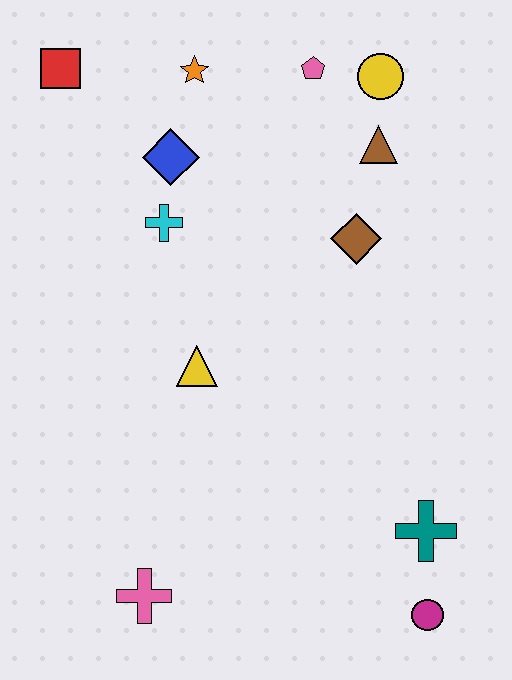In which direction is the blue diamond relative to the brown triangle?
The blue diamond is to the left of the brown triangle.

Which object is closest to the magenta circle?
The teal cross is closest to the magenta circle.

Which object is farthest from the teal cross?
The red square is farthest from the teal cross.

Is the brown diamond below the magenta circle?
No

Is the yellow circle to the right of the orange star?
Yes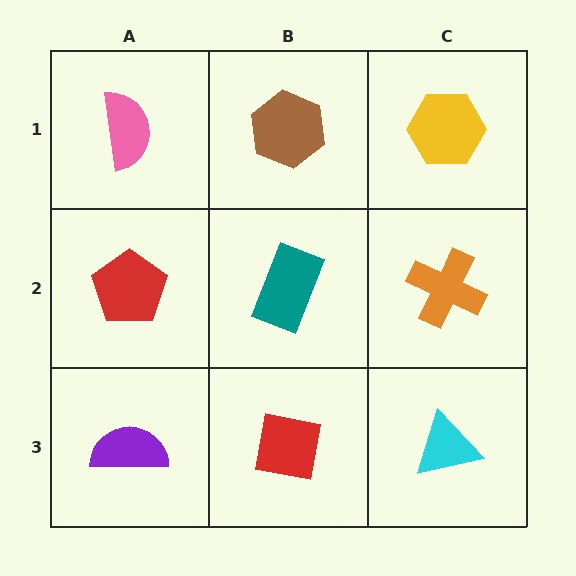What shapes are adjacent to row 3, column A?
A red pentagon (row 2, column A), a red square (row 3, column B).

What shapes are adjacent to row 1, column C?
An orange cross (row 2, column C), a brown hexagon (row 1, column B).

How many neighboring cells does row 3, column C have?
2.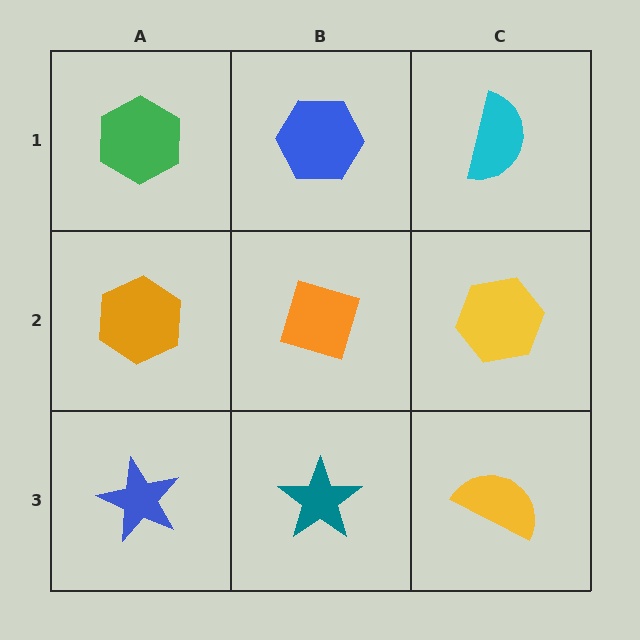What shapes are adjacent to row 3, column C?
A yellow hexagon (row 2, column C), a teal star (row 3, column B).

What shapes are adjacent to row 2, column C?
A cyan semicircle (row 1, column C), a yellow semicircle (row 3, column C), an orange diamond (row 2, column B).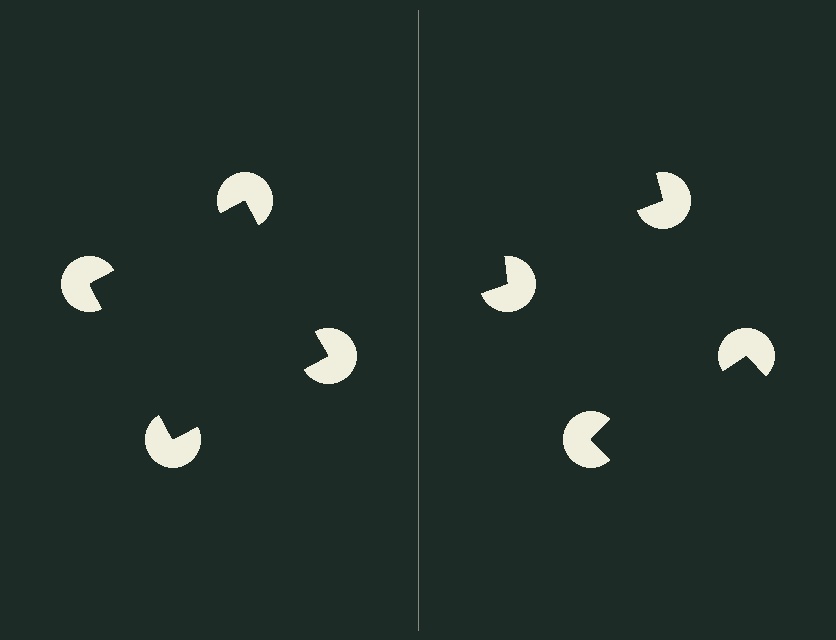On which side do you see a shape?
An illusory square appears on the left side. On the right side the wedge cuts are rotated, so no coherent shape forms.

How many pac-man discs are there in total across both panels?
8 — 4 on each side.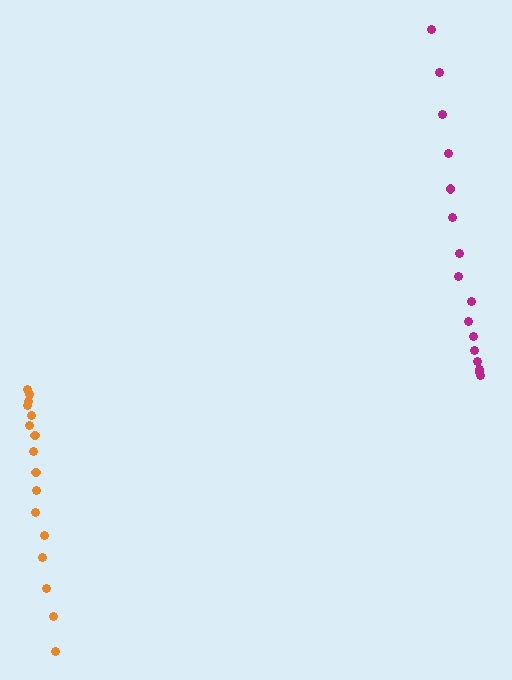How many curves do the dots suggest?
There are 2 distinct paths.